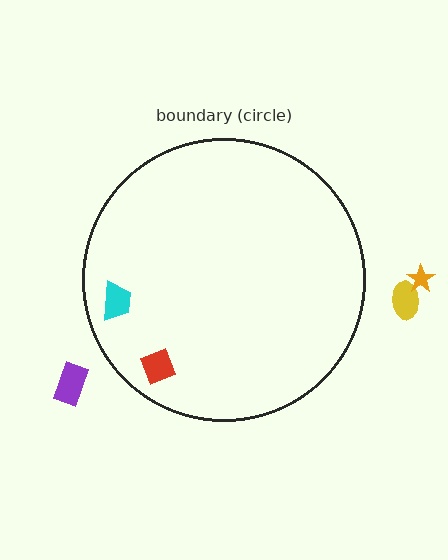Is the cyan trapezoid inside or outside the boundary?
Inside.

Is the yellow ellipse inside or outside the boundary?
Outside.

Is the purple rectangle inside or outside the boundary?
Outside.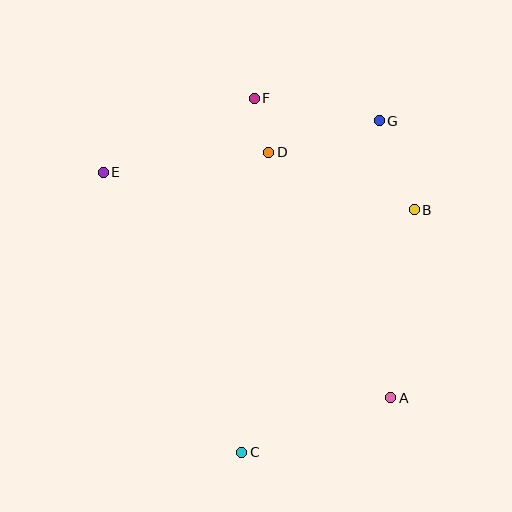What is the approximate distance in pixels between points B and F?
The distance between B and F is approximately 195 pixels.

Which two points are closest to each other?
Points D and F are closest to each other.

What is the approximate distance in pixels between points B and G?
The distance between B and G is approximately 96 pixels.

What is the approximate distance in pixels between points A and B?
The distance between A and B is approximately 190 pixels.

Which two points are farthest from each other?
Points A and E are farthest from each other.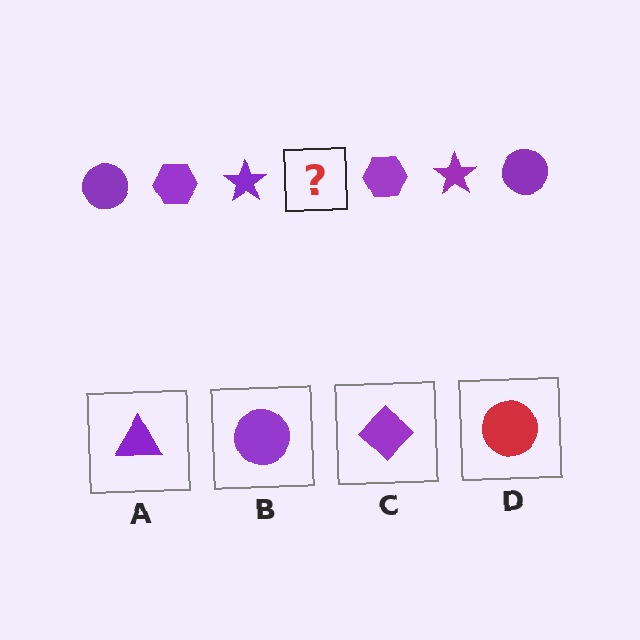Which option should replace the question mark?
Option B.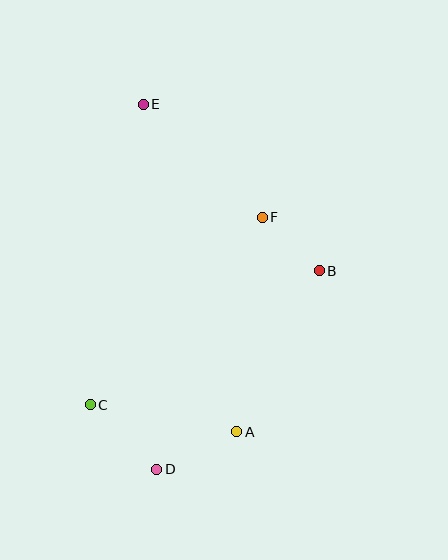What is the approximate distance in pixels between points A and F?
The distance between A and F is approximately 216 pixels.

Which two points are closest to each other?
Points B and F are closest to each other.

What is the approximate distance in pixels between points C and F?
The distance between C and F is approximately 254 pixels.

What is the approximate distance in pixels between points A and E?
The distance between A and E is approximately 341 pixels.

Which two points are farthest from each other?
Points D and E are farthest from each other.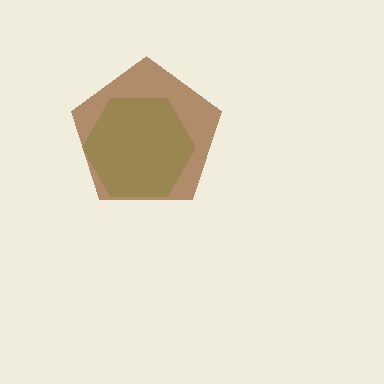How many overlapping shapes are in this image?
There are 2 overlapping shapes in the image.